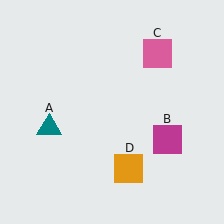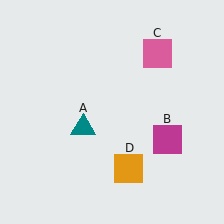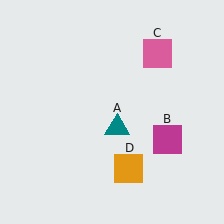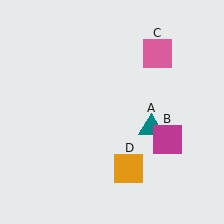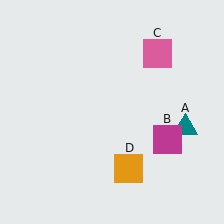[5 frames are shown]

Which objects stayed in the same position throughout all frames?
Magenta square (object B) and pink square (object C) and orange square (object D) remained stationary.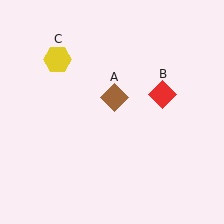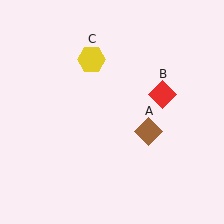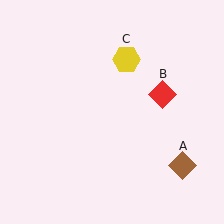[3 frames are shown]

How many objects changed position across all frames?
2 objects changed position: brown diamond (object A), yellow hexagon (object C).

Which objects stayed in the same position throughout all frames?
Red diamond (object B) remained stationary.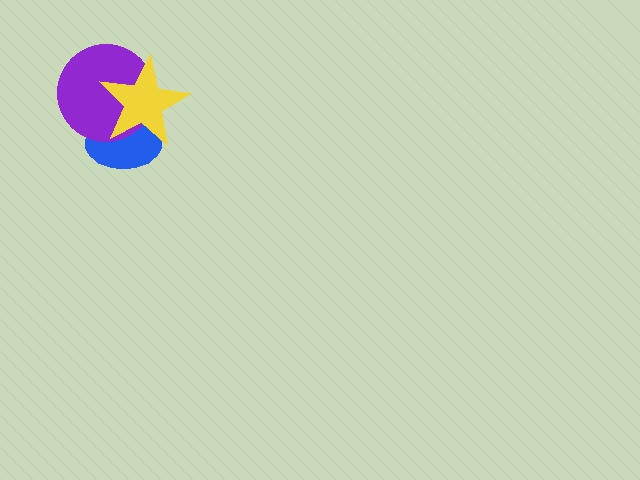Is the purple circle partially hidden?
Yes, it is partially covered by another shape.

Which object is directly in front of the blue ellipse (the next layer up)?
The purple circle is directly in front of the blue ellipse.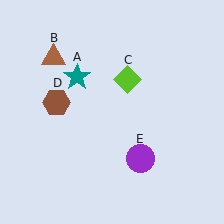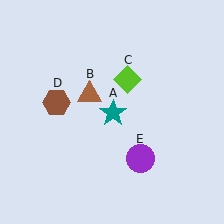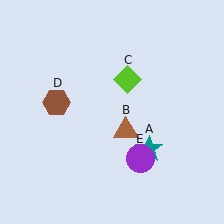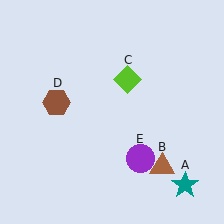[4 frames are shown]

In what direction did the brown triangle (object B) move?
The brown triangle (object B) moved down and to the right.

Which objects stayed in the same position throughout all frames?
Lime diamond (object C) and brown hexagon (object D) and purple circle (object E) remained stationary.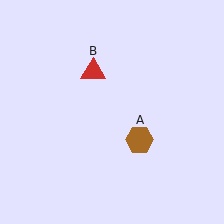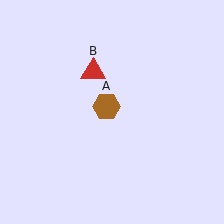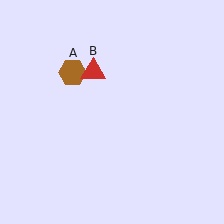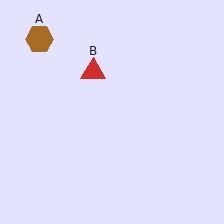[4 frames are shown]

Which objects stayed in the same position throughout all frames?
Red triangle (object B) remained stationary.